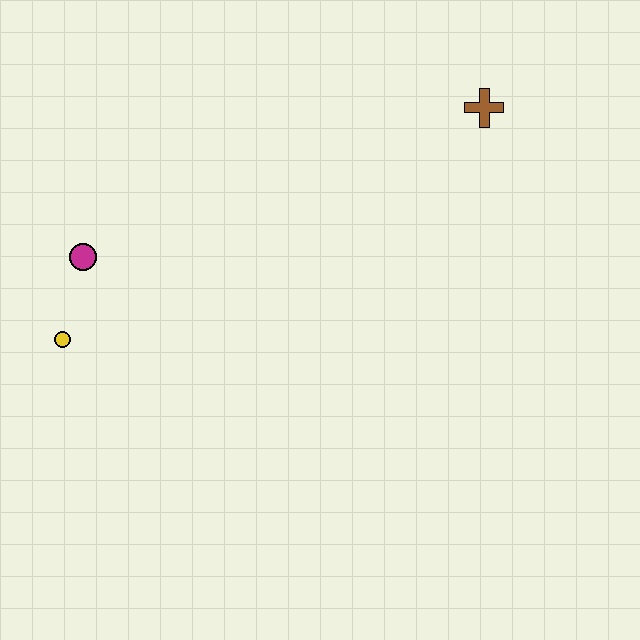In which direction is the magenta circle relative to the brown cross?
The magenta circle is to the left of the brown cross.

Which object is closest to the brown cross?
The magenta circle is closest to the brown cross.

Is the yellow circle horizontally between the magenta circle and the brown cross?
No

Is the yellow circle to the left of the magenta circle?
Yes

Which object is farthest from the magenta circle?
The brown cross is farthest from the magenta circle.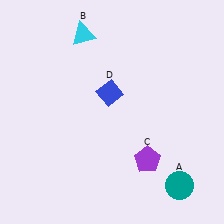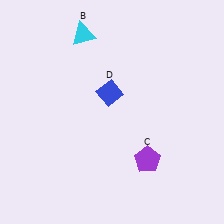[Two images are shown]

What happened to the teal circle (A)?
The teal circle (A) was removed in Image 2. It was in the bottom-right area of Image 1.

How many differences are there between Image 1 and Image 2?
There is 1 difference between the two images.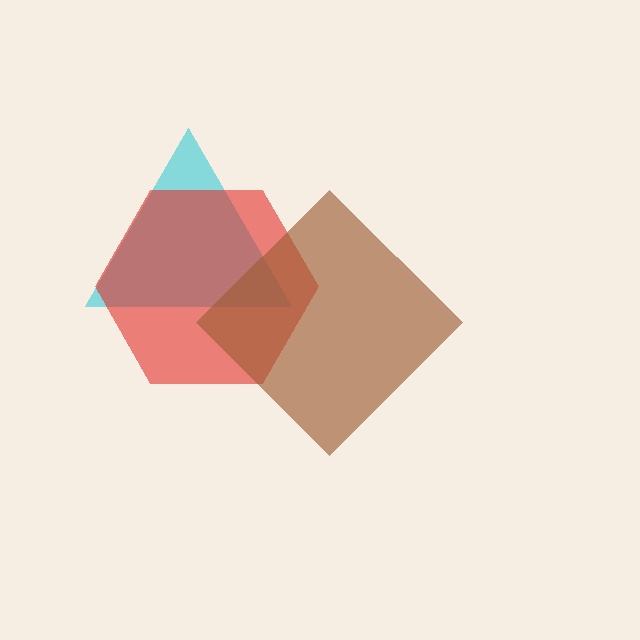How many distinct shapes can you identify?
There are 3 distinct shapes: a cyan triangle, a red hexagon, a brown diamond.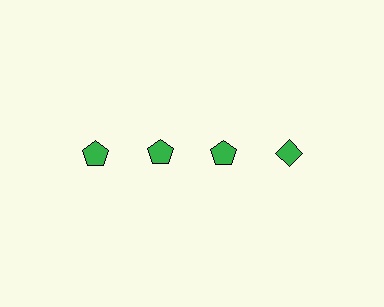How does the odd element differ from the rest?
It has a different shape: diamond instead of pentagon.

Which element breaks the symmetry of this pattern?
The green diamond in the top row, second from right column breaks the symmetry. All other shapes are green pentagons.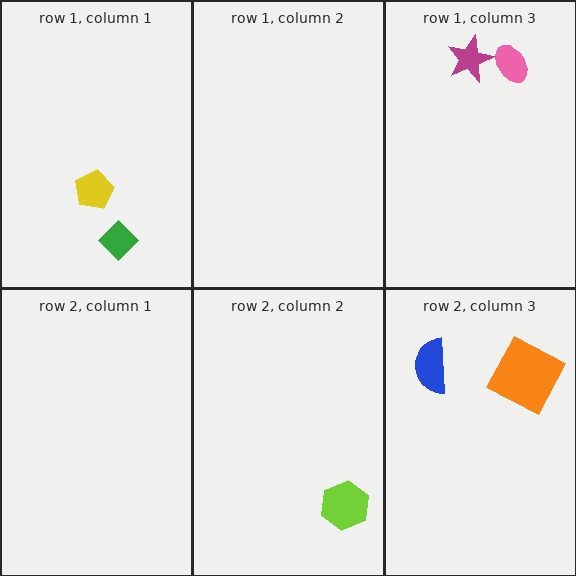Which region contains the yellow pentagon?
The row 1, column 1 region.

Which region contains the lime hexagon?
The row 2, column 2 region.